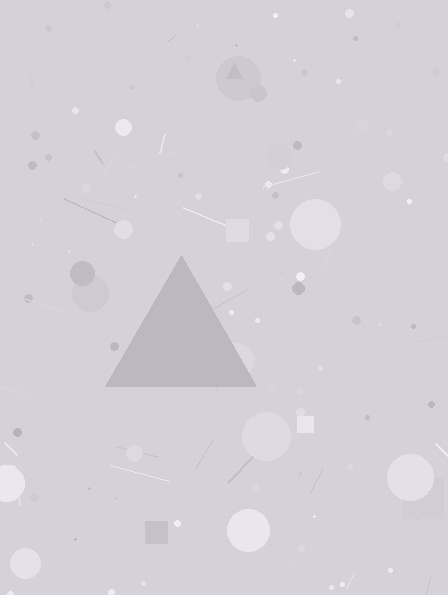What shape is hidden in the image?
A triangle is hidden in the image.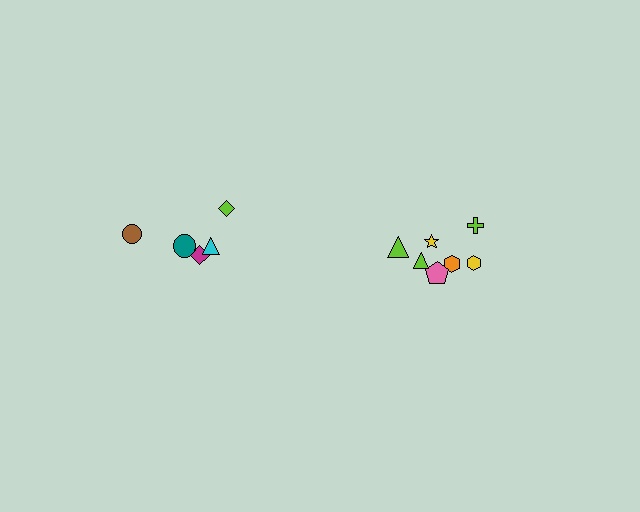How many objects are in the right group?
There are 7 objects.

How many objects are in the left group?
There are 5 objects.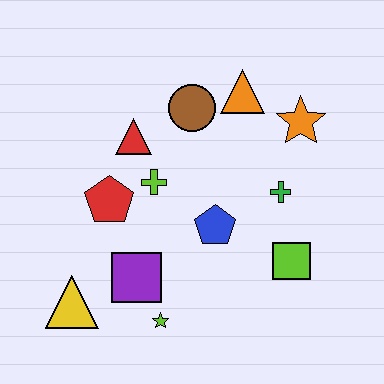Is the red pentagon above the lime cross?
No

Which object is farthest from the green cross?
The yellow triangle is farthest from the green cross.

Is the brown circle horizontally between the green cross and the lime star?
Yes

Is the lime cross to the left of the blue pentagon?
Yes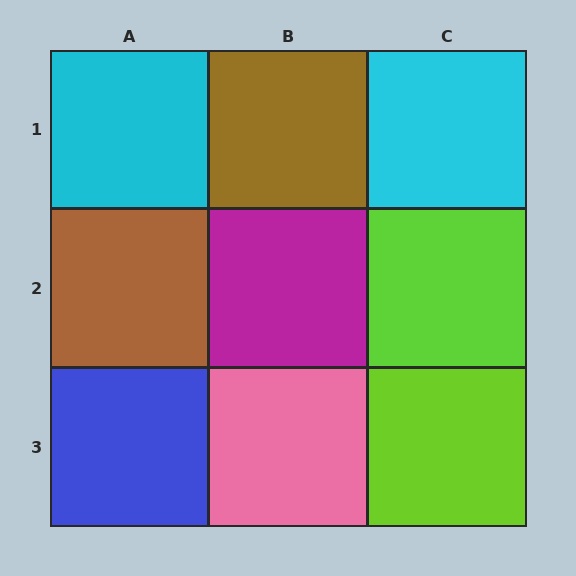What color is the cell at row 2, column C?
Lime.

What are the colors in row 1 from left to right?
Cyan, brown, cyan.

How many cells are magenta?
1 cell is magenta.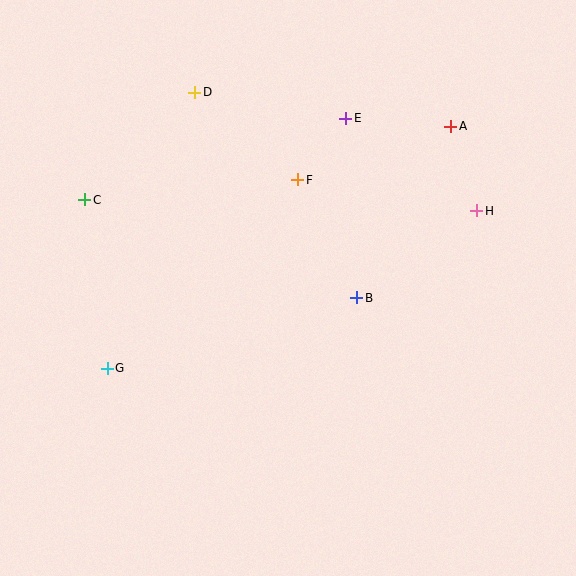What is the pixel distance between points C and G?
The distance between C and G is 170 pixels.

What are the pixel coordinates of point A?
Point A is at (451, 126).